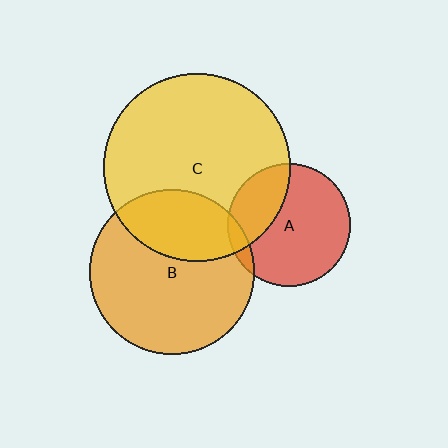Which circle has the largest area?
Circle C (yellow).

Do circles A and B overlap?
Yes.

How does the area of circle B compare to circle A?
Approximately 1.8 times.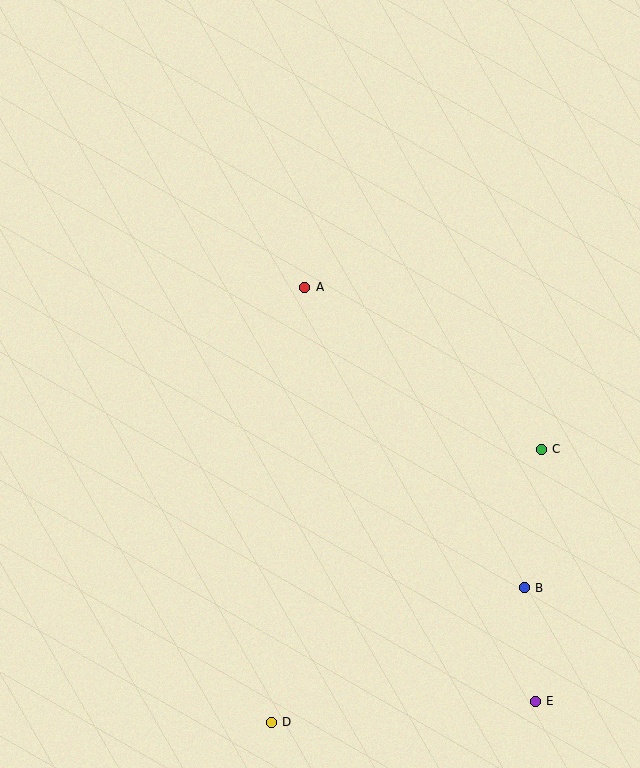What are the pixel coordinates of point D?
Point D is at (271, 722).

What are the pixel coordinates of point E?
Point E is at (535, 701).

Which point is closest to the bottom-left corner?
Point D is closest to the bottom-left corner.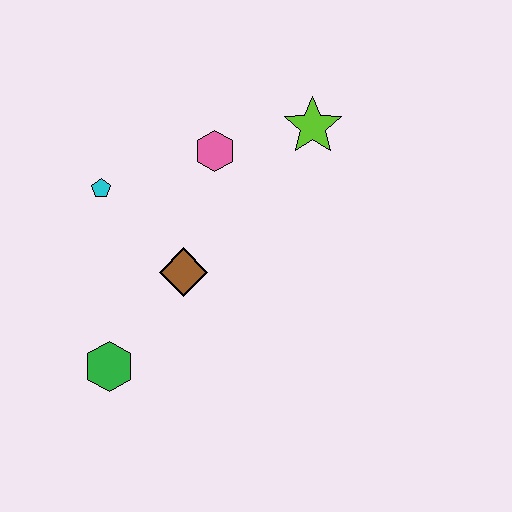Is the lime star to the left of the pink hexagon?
No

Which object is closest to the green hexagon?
The brown diamond is closest to the green hexagon.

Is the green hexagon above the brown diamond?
No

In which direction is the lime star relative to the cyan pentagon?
The lime star is to the right of the cyan pentagon.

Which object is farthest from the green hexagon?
The lime star is farthest from the green hexagon.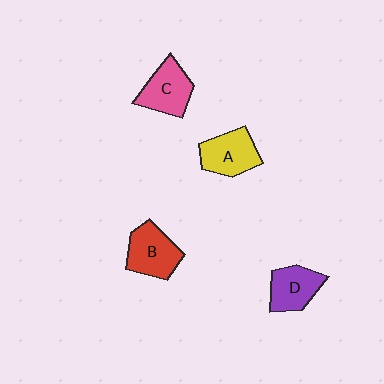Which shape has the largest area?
Shape B (red).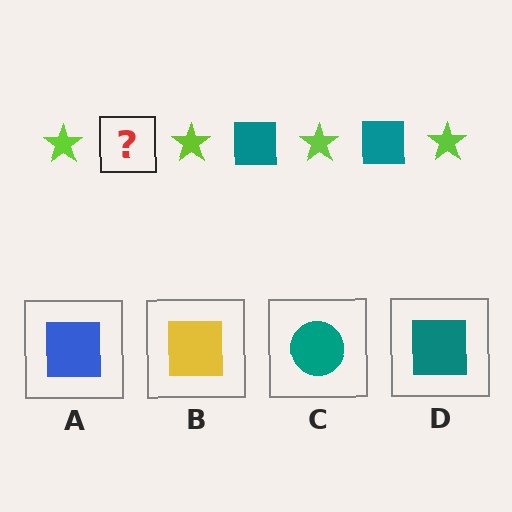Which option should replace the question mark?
Option D.